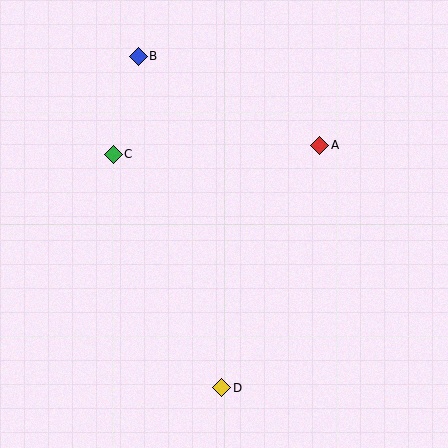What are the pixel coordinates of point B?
Point B is at (138, 56).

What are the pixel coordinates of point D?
Point D is at (222, 388).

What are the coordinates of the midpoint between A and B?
The midpoint between A and B is at (229, 101).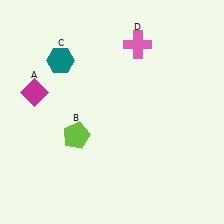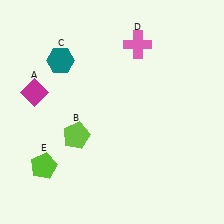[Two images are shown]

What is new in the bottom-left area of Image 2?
A lime pentagon (E) was added in the bottom-left area of Image 2.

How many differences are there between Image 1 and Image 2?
There is 1 difference between the two images.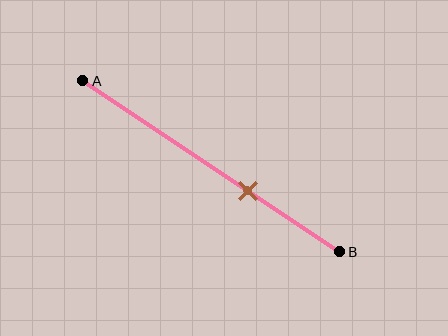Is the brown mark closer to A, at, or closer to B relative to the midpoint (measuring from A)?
The brown mark is closer to point B than the midpoint of segment AB.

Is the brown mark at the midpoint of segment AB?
No, the mark is at about 65% from A, not at the 50% midpoint.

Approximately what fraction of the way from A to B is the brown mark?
The brown mark is approximately 65% of the way from A to B.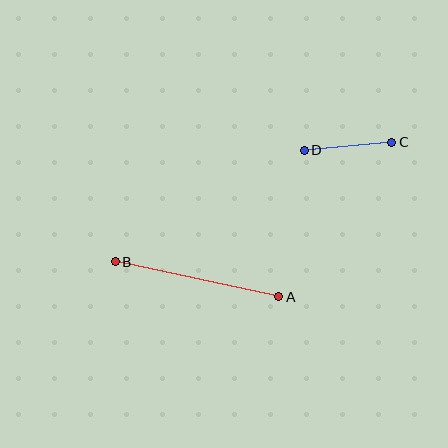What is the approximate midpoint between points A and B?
The midpoint is at approximately (197, 279) pixels.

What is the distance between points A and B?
The distance is approximately 167 pixels.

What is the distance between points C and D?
The distance is approximately 88 pixels.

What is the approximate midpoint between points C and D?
The midpoint is at approximately (348, 146) pixels.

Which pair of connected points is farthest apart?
Points A and B are farthest apart.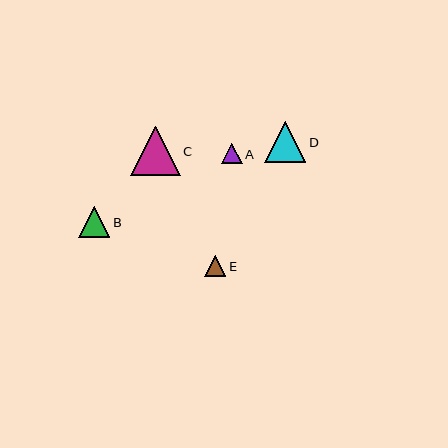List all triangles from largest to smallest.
From largest to smallest: C, D, B, E, A.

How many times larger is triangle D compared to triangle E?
Triangle D is approximately 1.9 times the size of triangle E.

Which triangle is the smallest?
Triangle A is the smallest with a size of approximately 21 pixels.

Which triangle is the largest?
Triangle C is the largest with a size of approximately 50 pixels.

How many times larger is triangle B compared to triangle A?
Triangle B is approximately 1.5 times the size of triangle A.